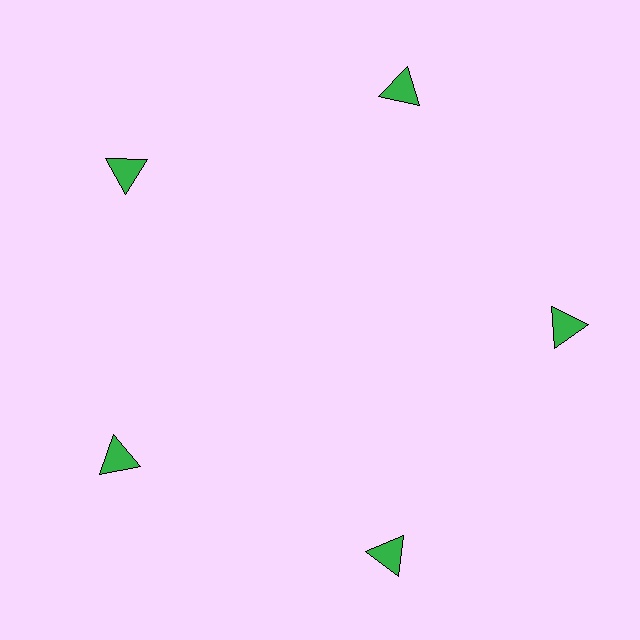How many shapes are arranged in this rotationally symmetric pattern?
There are 5 shapes, arranged in 5 groups of 1.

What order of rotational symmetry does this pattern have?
This pattern has 5-fold rotational symmetry.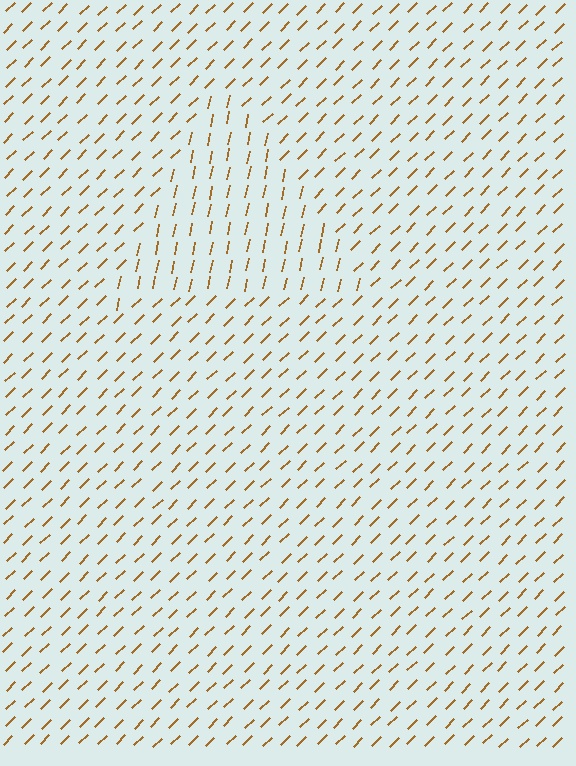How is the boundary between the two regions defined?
The boundary is defined purely by a change in line orientation (approximately 34 degrees difference). All lines are the same color and thickness.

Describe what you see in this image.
The image is filled with small brown line segments. A triangle region in the image has lines oriented differently from the surrounding lines, creating a visible texture boundary.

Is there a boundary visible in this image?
Yes, there is a texture boundary formed by a change in line orientation.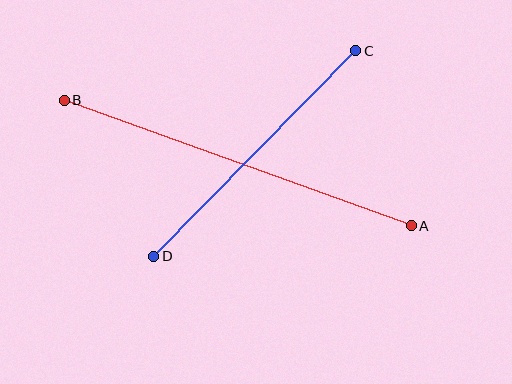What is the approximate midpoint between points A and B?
The midpoint is at approximately (238, 163) pixels.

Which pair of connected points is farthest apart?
Points A and B are farthest apart.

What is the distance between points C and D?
The distance is approximately 289 pixels.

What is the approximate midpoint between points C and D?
The midpoint is at approximately (255, 154) pixels.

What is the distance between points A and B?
The distance is approximately 369 pixels.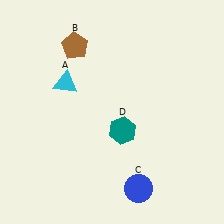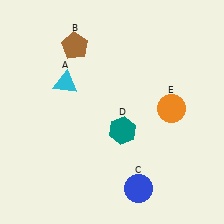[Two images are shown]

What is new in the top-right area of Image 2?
An orange circle (E) was added in the top-right area of Image 2.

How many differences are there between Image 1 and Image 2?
There is 1 difference between the two images.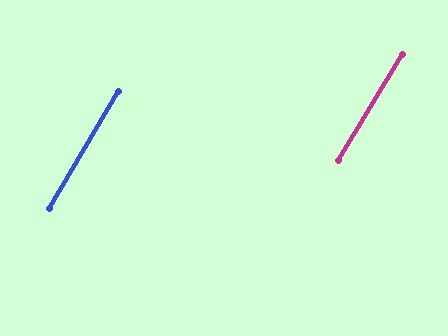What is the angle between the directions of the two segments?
Approximately 1 degree.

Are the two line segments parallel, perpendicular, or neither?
Parallel — their directions differ by only 0.8°.